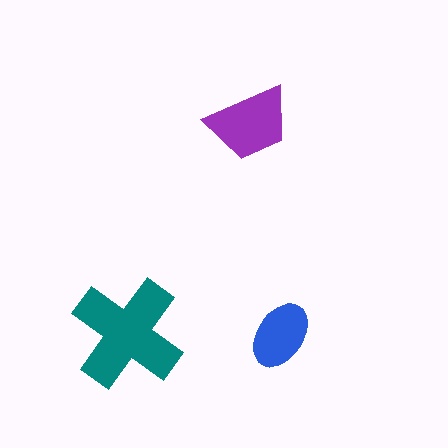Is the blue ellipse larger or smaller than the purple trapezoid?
Smaller.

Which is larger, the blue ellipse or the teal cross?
The teal cross.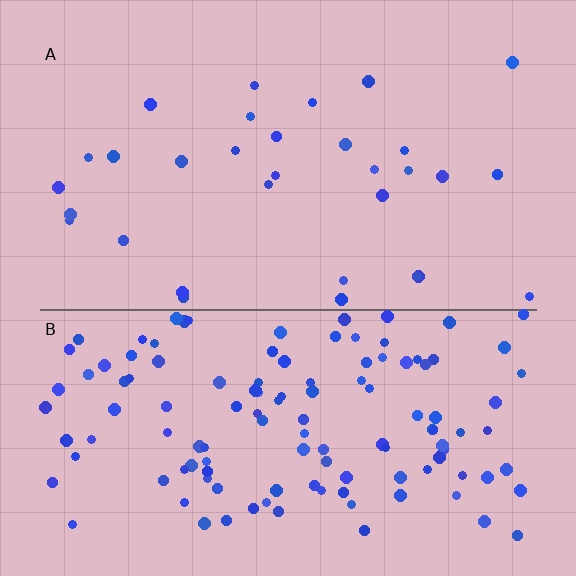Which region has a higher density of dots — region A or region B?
B (the bottom).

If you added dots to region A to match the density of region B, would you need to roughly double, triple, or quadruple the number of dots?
Approximately quadruple.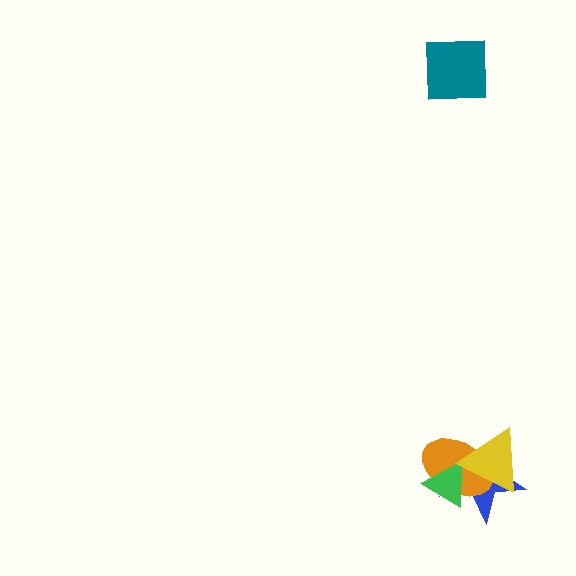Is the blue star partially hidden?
Yes, it is partially covered by another shape.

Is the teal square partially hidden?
No, no other shape covers it.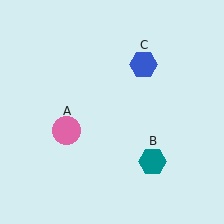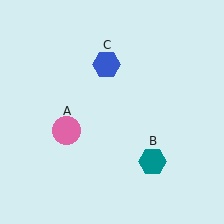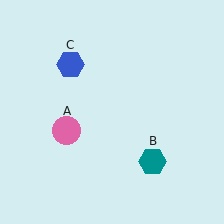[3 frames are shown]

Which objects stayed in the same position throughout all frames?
Pink circle (object A) and teal hexagon (object B) remained stationary.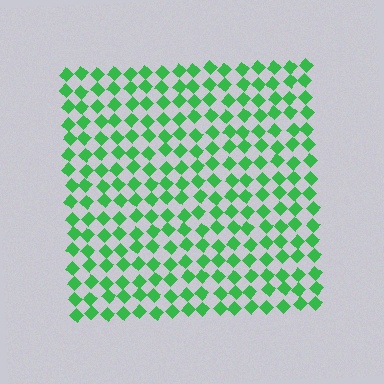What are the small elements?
The small elements are diamonds.